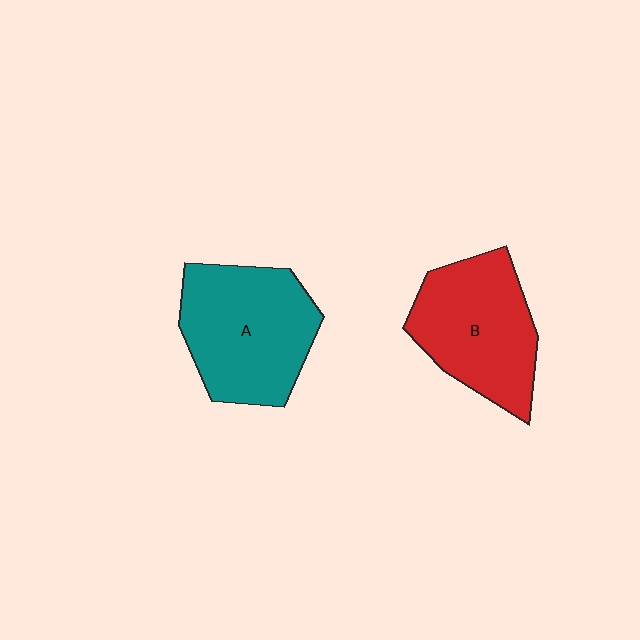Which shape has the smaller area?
Shape B (red).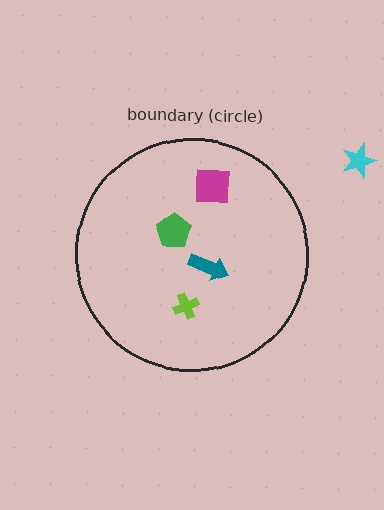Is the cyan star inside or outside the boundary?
Outside.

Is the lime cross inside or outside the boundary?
Inside.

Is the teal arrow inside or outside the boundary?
Inside.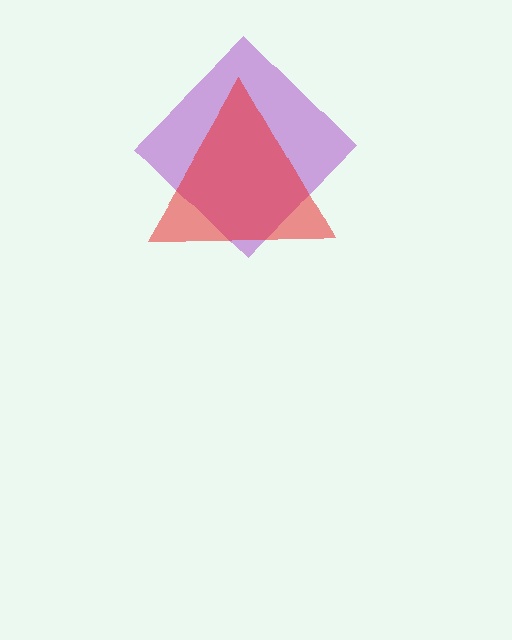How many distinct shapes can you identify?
There are 2 distinct shapes: a purple diamond, a red triangle.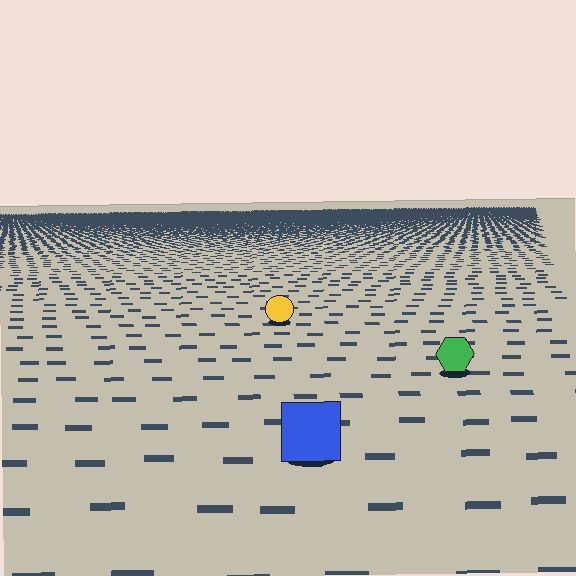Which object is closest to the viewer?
The blue square is closest. The texture marks near it are larger and more spread out.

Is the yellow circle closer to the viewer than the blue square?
No. The blue square is closer — you can tell from the texture gradient: the ground texture is coarser near it.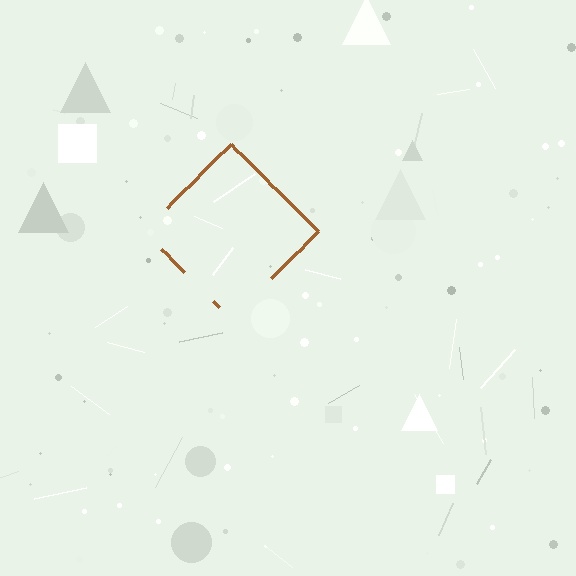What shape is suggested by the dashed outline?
The dashed outline suggests a diamond.